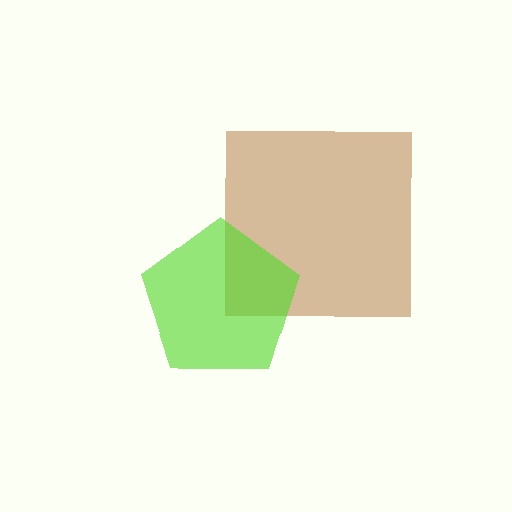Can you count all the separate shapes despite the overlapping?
Yes, there are 2 separate shapes.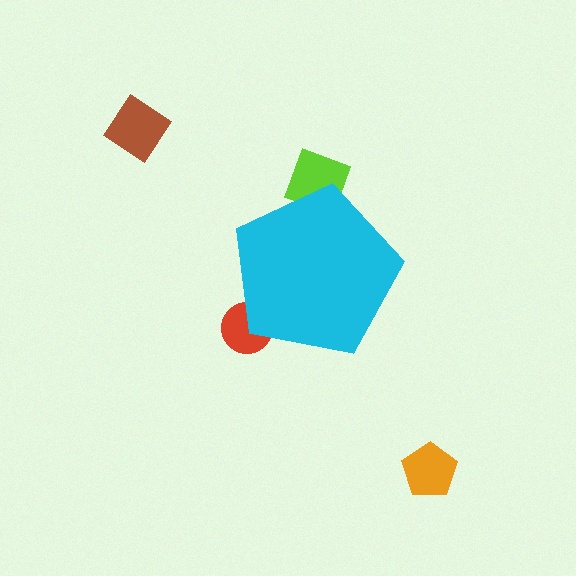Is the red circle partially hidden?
Yes, the red circle is partially hidden behind the cyan pentagon.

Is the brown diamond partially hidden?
No, the brown diamond is fully visible.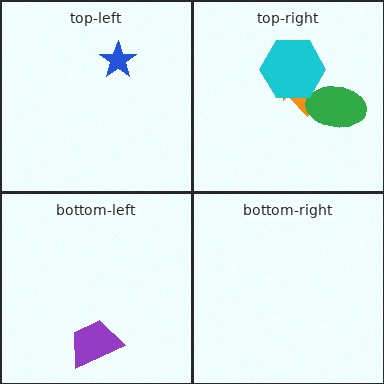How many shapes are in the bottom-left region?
1.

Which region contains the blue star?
The top-left region.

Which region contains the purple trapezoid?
The bottom-left region.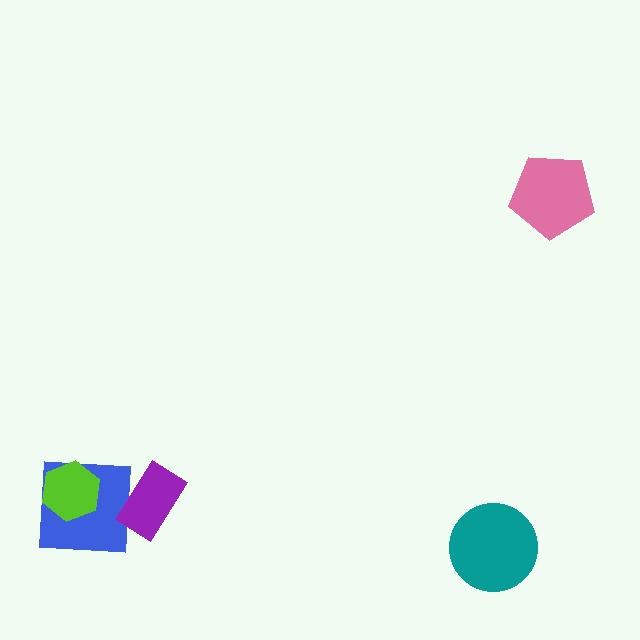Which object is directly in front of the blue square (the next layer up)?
The lime hexagon is directly in front of the blue square.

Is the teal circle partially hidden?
No, no other shape covers it.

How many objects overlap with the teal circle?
0 objects overlap with the teal circle.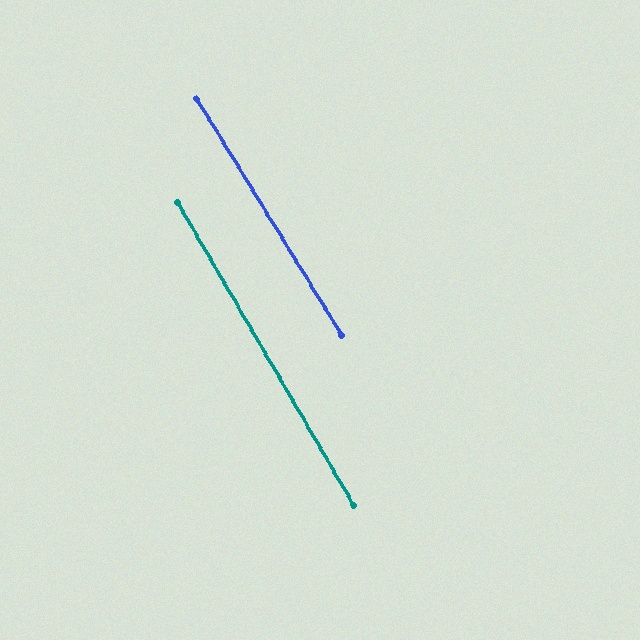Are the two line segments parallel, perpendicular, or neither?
Parallel — their directions differ by only 1.4°.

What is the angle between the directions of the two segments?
Approximately 1 degree.